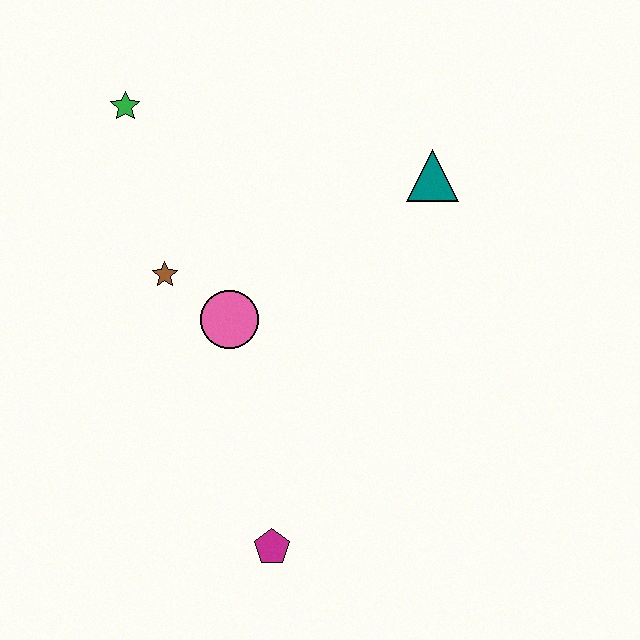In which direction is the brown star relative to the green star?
The brown star is below the green star.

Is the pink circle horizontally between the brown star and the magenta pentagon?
Yes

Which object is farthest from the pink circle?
The teal triangle is farthest from the pink circle.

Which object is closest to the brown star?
The pink circle is closest to the brown star.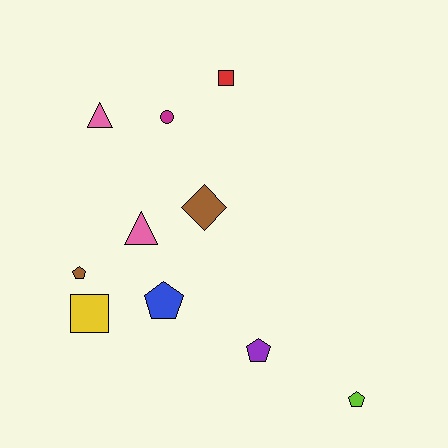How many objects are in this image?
There are 10 objects.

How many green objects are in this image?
There are no green objects.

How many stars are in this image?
There are no stars.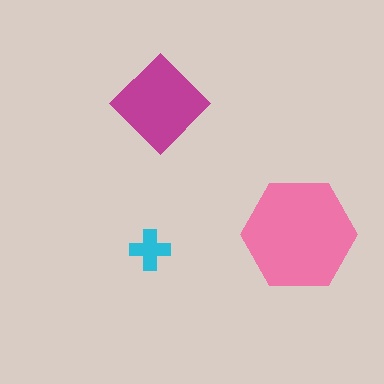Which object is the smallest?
The cyan cross.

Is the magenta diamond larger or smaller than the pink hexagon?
Smaller.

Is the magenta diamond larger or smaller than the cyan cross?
Larger.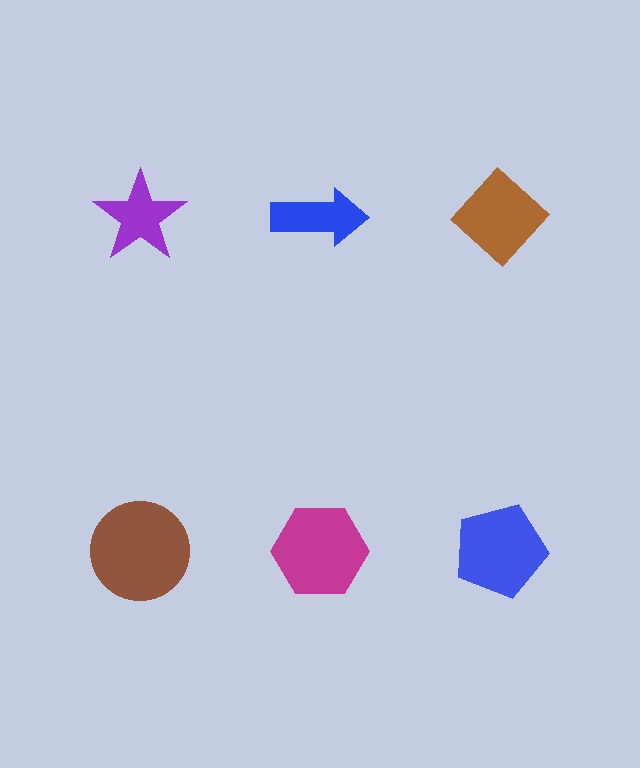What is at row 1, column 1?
A purple star.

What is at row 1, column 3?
A brown diamond.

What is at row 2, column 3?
A blue pentagon.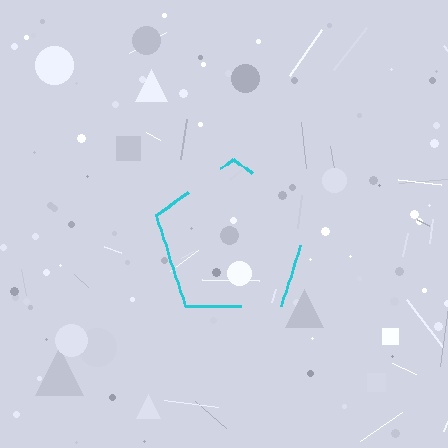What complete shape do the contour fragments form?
The contour fragments form a pentagon.